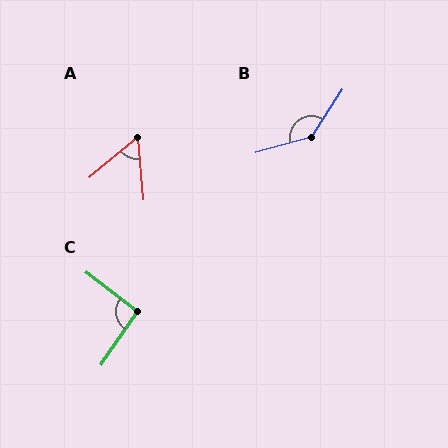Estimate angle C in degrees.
Approximately 93 degrees.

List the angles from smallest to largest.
A (55°), C (93°), B (138°).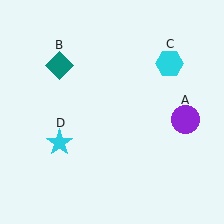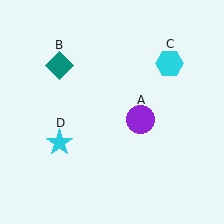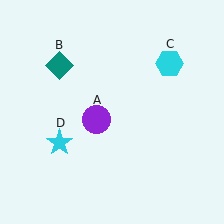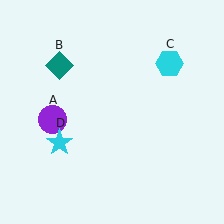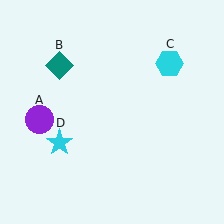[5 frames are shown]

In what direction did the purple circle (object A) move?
The purple circle (object A) moved left.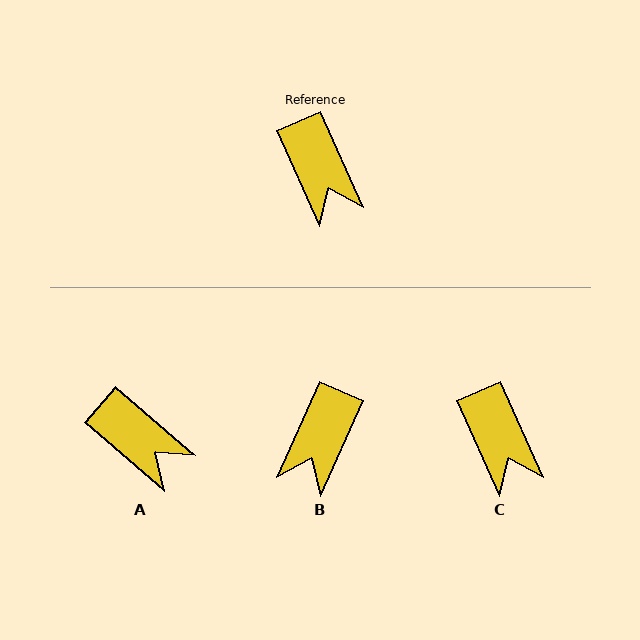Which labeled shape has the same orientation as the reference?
C.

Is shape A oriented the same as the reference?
No, it is off by about 25 degrees.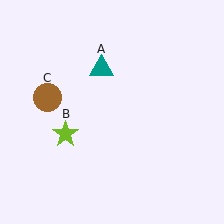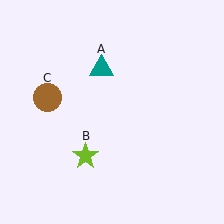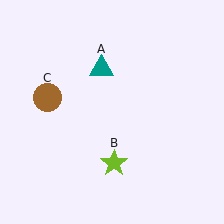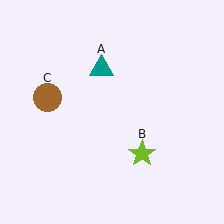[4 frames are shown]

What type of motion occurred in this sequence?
The lime star (object B) rotated counterclockwise around the center of the scene.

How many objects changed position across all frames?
1 object changed position: lime star (object B).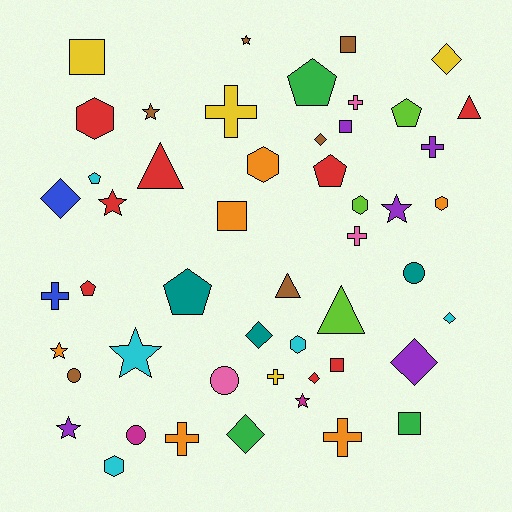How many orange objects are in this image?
There are 6 orange objects.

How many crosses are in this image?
There are 8 crosses.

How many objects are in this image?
There are 50 objects.